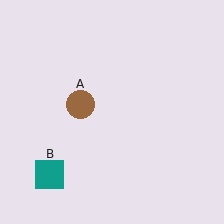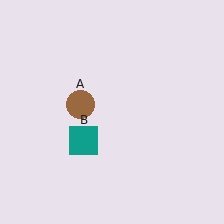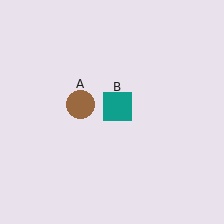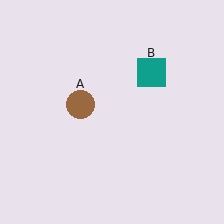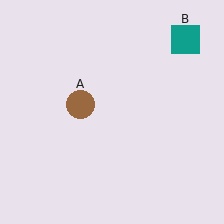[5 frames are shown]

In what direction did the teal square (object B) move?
The teal square (object B) moved up and to the right.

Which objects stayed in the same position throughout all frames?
Brown circle (object A) remained stationary.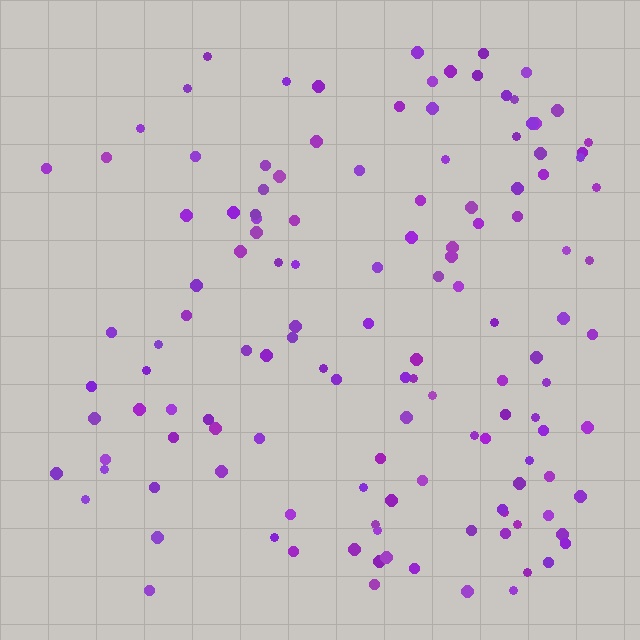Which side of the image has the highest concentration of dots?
The right.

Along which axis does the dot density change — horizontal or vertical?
Horizontal.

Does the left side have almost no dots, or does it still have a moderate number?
Still a moderate number, just noticeably fewer than the right.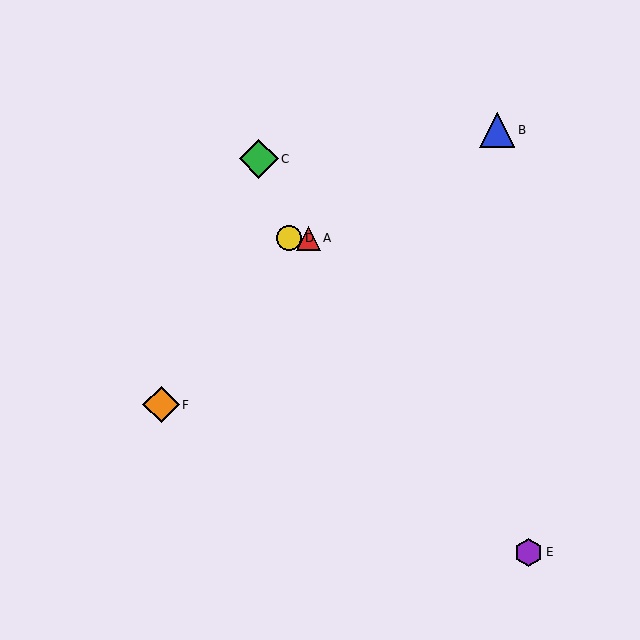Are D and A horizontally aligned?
Yes, both are at y≈238.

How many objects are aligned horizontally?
2 objects (A, D) are aligned horizontally.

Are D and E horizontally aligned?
No, D is at y≈238 and E is at y≈552.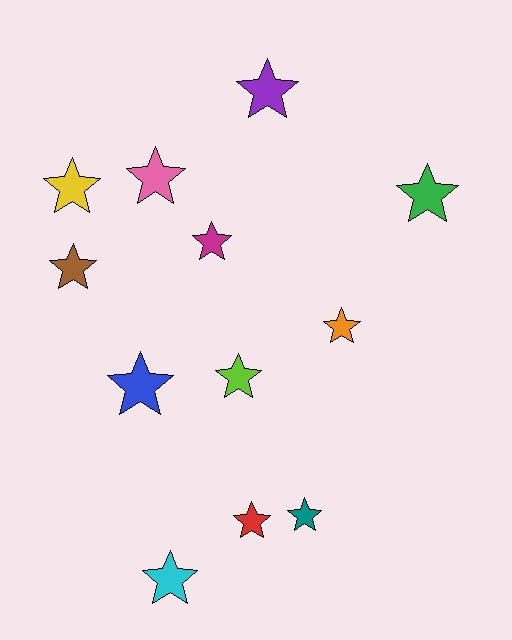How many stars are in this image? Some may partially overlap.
There are 12 stars.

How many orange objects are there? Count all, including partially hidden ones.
There is 1 orange object.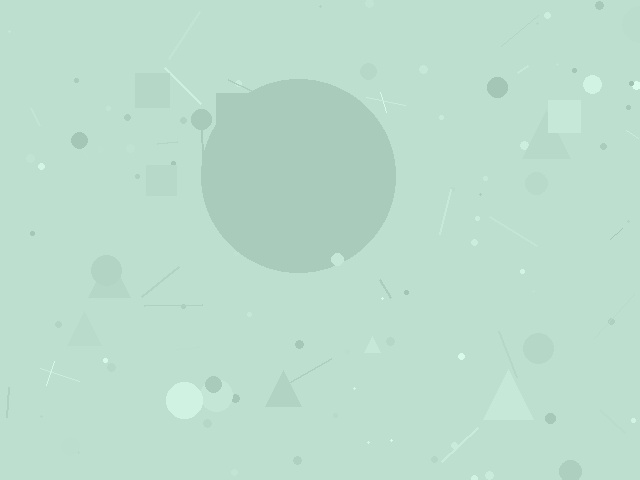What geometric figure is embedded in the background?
A circle is embedded in the background.